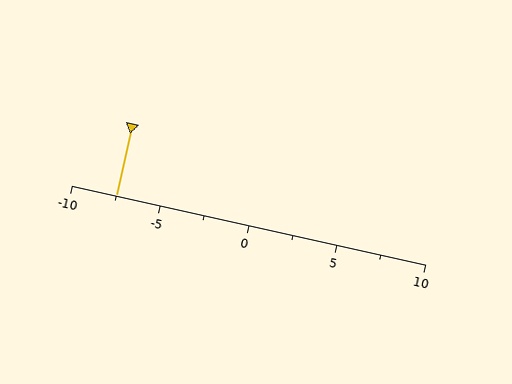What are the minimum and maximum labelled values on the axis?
The axis runs from -10 to 10.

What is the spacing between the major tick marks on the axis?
The major ticks are spaced 5 apart.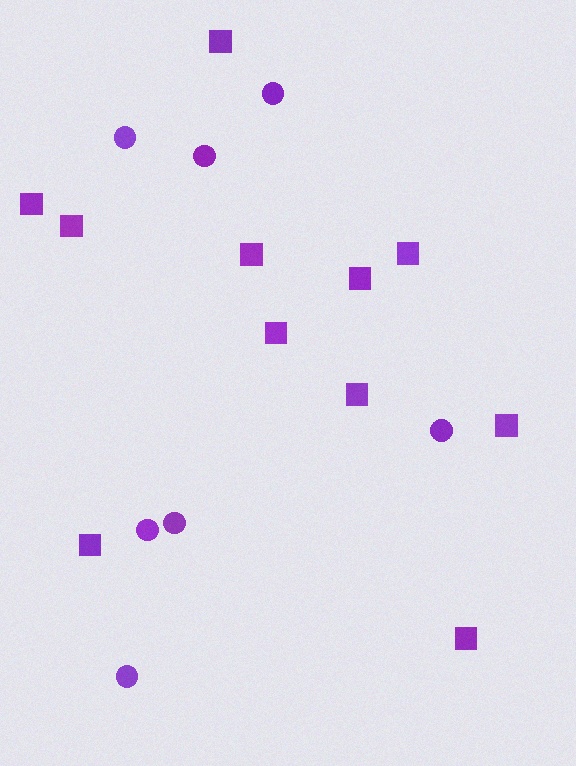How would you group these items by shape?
There are 2 groups: one group of circles (7) and one group of squares (11).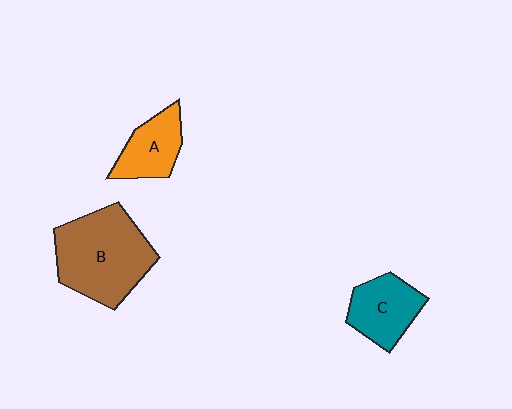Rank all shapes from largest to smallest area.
From largest to smallest: B (brown), C (teal), A (orange).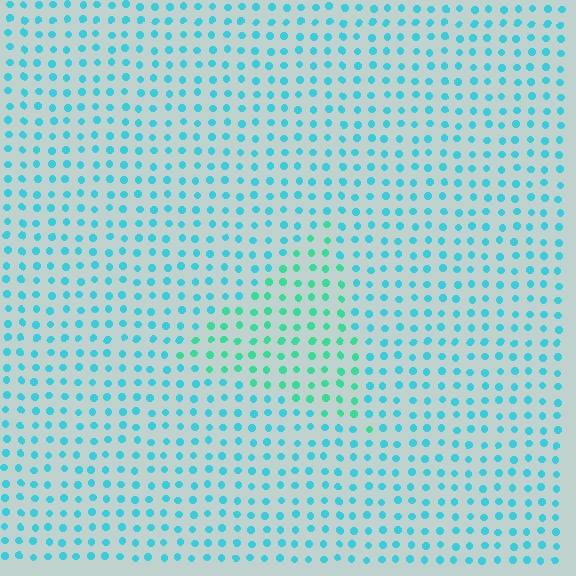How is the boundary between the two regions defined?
The boundary is defined purely by a slight shift in hue (about 31 degrees). Spacing, size, and orientation are identical on both sides.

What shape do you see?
I see a triangle.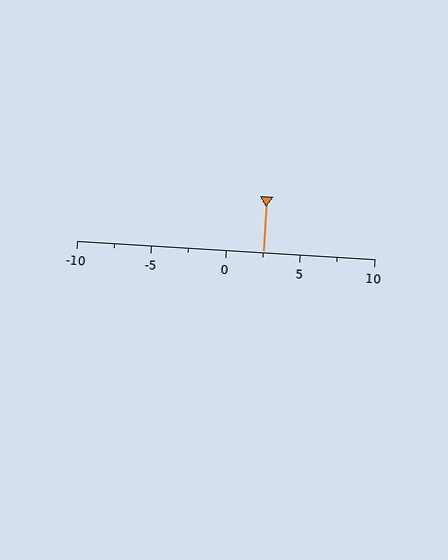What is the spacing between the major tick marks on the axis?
The major ticks are spaced 5 apart.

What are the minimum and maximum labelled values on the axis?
The axis runs from -10 to 10.